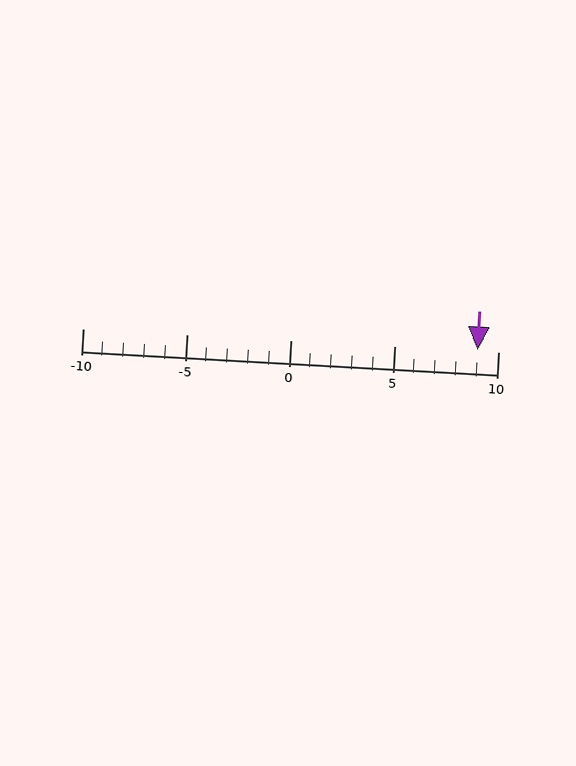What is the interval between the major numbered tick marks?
The major tick marks are spaced 5 units apart.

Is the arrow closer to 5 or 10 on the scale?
The arrow is closer to 10.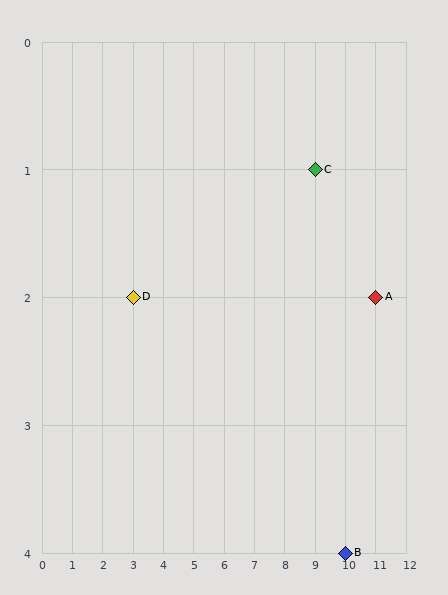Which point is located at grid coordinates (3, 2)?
Point D is at (3, 2).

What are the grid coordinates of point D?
Point D is at grid coordinates (3, 2).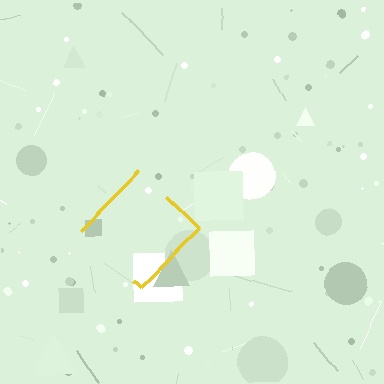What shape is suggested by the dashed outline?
The dashed outline suggests a diamond.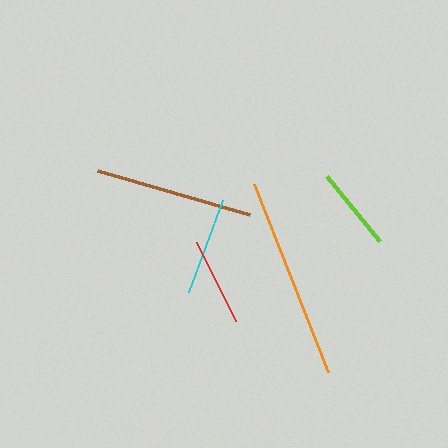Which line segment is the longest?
The orange line is the longest at approximately 202 pixels.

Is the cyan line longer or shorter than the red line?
The cyan line is longer than the red line.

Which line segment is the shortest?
The lime line is the shortest at approximately 84 pixels.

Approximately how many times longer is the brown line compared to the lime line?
The brown line is approximately 1.9 times the length of the lime line.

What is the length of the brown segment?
The brown segment is approximately 158 pixels long.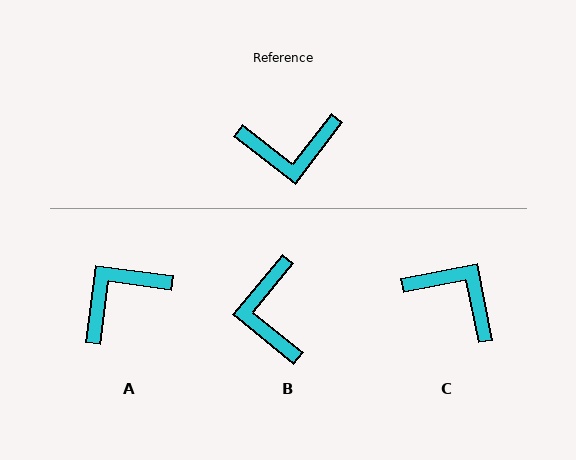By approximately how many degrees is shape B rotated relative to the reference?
Approximately 91 degrees clockwise.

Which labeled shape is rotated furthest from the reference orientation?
A, about 150 degrees away.